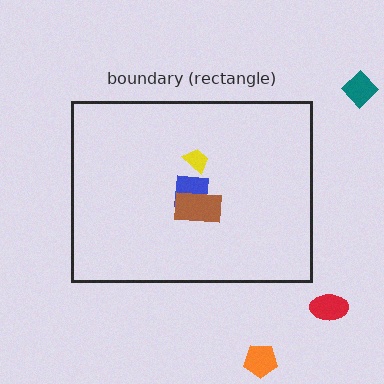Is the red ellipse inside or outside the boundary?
Outside.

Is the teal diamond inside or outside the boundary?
Outside.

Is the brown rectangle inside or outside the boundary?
Inside.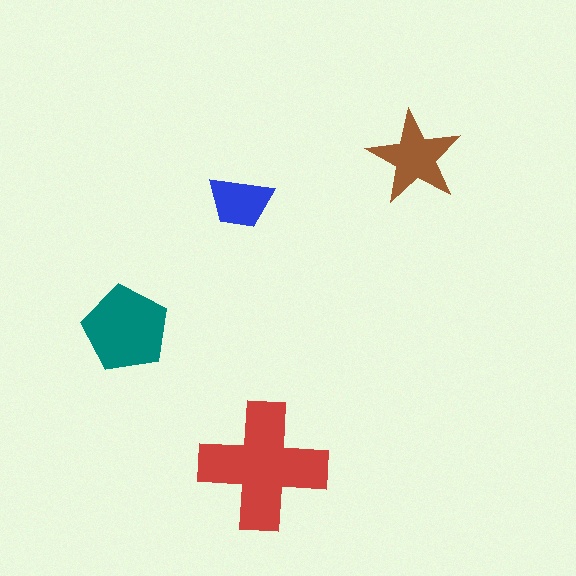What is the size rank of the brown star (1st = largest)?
3rd.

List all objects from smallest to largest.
The blue trapezoid, the brown star, the teal pentagon, the red cross.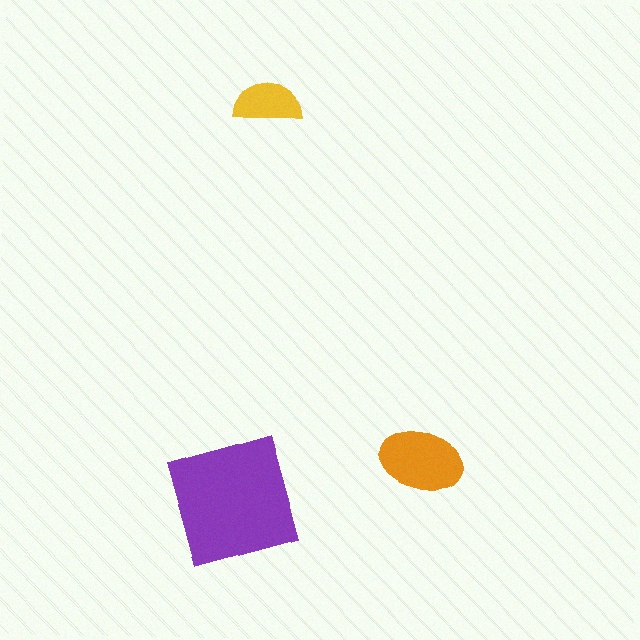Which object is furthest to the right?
The orange ellipse is rightmost.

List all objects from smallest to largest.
The yellow semicircle, the orange ellipse, the purple square.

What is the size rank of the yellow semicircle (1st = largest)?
3rd.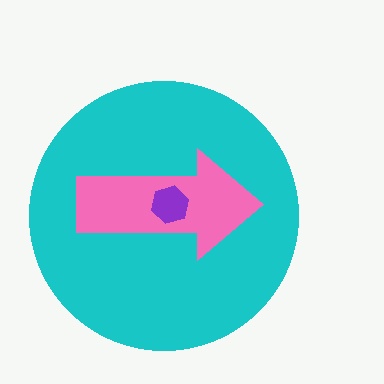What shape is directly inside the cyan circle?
The pink arrow.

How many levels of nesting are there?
3.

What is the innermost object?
The purple hexagon.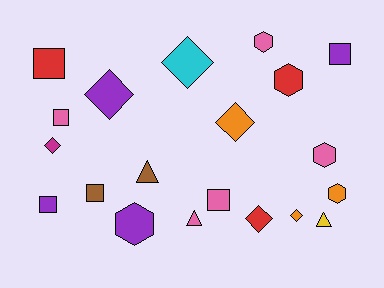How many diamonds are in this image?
There are 6 diamonds.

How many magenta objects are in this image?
There is 1 magenta object.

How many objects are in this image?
There are 20 objects.